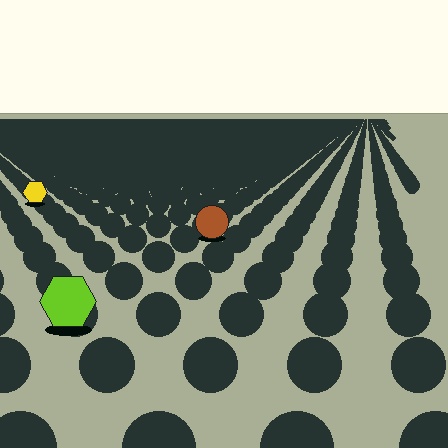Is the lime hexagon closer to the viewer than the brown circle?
Yes. The lime hexagon is closer — you can tell from the texture gradient: the ground texture is coarser near it.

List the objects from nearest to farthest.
From nearest to farthest: the lime hexagon, the brown circle, the yellow hexagon.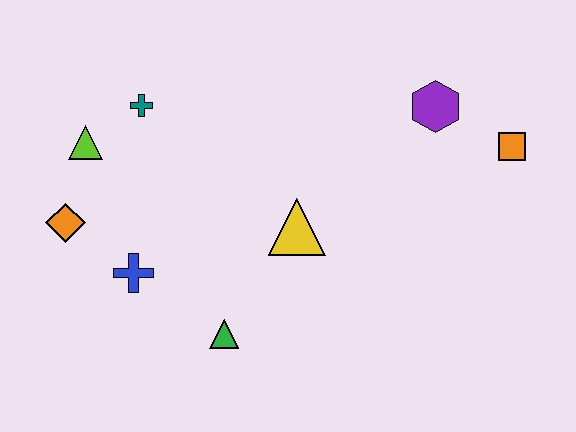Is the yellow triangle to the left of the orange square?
Yes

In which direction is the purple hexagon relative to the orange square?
The purple hexagon is to the left of the orange square.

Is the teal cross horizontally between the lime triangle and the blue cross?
No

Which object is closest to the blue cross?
The orange diamond is closest to the blue cross.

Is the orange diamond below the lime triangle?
Yes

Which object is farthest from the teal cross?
The orange square is farthest from the teal cross.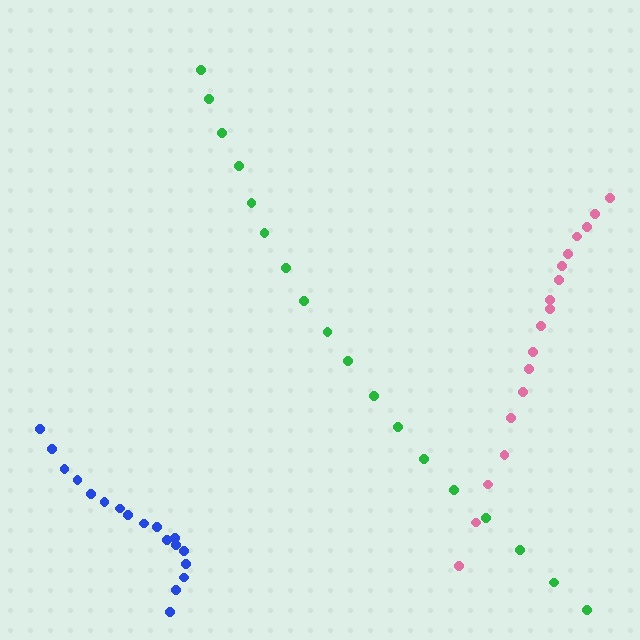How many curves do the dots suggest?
There are 3 distinct paths.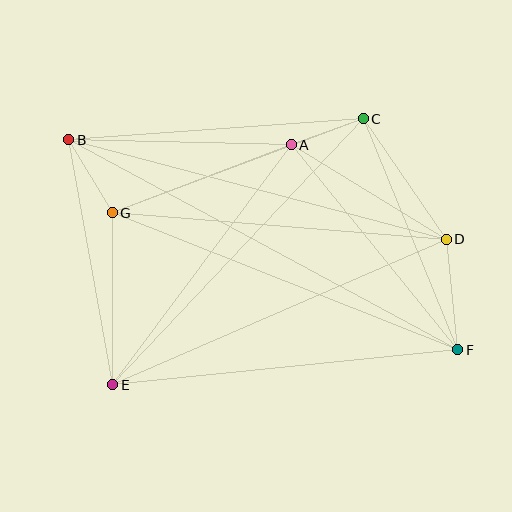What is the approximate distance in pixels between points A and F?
The distance between A and F is approximately 264 pixels.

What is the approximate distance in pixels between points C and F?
The distance between C and F is approximately 249 pixels.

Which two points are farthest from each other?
Points B and F are farthest from each other.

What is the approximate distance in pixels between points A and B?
The distance between A and B is approximately 222 pixels.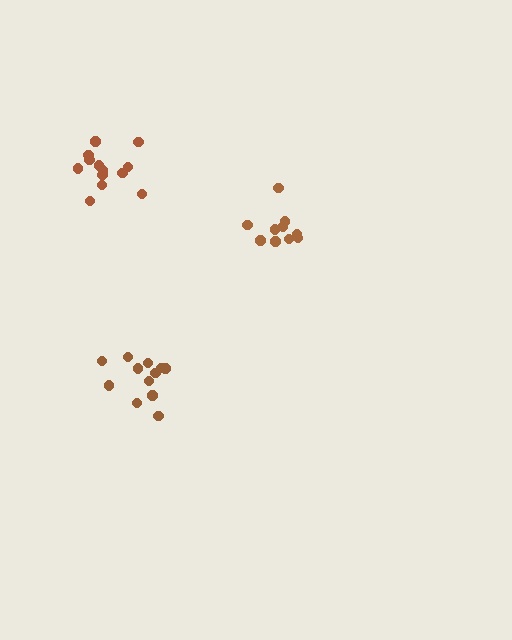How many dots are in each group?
Group 1: 10 dots, Group 2: 13 dots, Group 3: 12 dots (35 total).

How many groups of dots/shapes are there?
There are 3 groups.